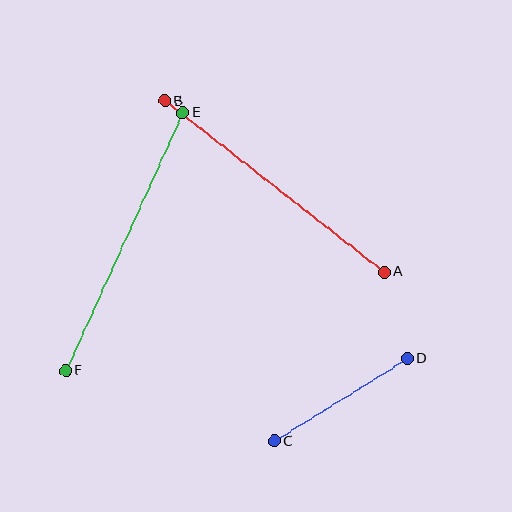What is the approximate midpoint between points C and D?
The midpoint is at approximately (341, 400) pixels.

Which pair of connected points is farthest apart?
Points E and F are farthest apart.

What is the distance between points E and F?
The distance is approximately 283 pixels.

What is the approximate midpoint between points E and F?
The midpoint is at approximately (124, 242) pixels.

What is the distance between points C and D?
The distance is approximately 157 pixels.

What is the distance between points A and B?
The distance is approximately 278 pixels.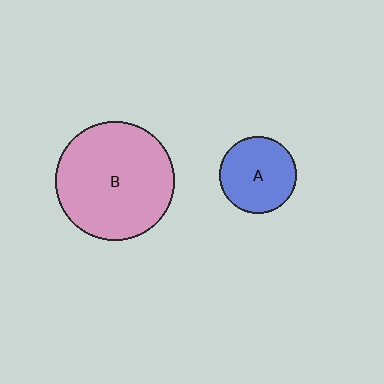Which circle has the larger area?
Circle B (pink).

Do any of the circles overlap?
No, none of the circles overlap.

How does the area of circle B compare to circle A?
Approximately 2.4 times.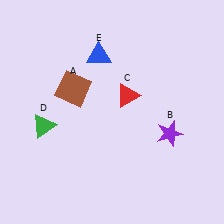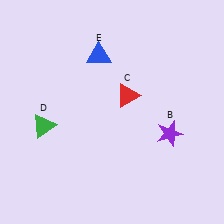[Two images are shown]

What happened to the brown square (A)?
The brown square (A) was removed in Image 2. It was in the top-left area of Image 1.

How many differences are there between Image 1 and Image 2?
There is 1 difference between the two images.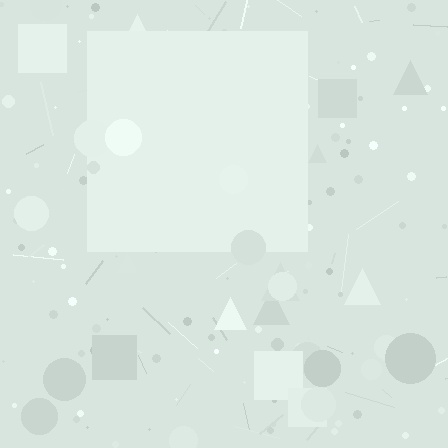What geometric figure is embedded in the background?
A square is embedded in the background.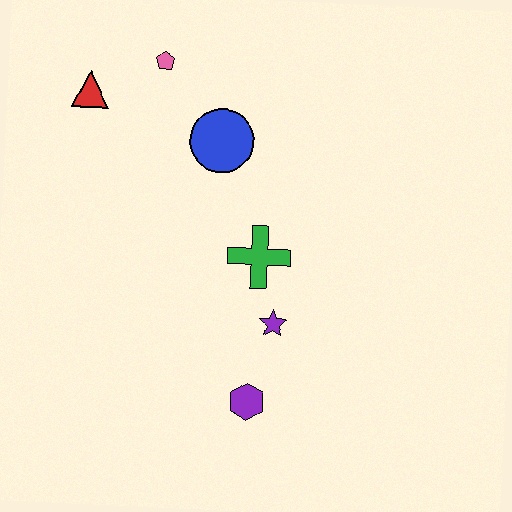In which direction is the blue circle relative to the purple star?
The blue circle is above the purple star.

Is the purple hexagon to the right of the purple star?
No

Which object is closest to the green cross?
The purple star is closest to the green cross.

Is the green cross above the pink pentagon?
No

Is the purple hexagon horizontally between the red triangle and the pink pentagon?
No